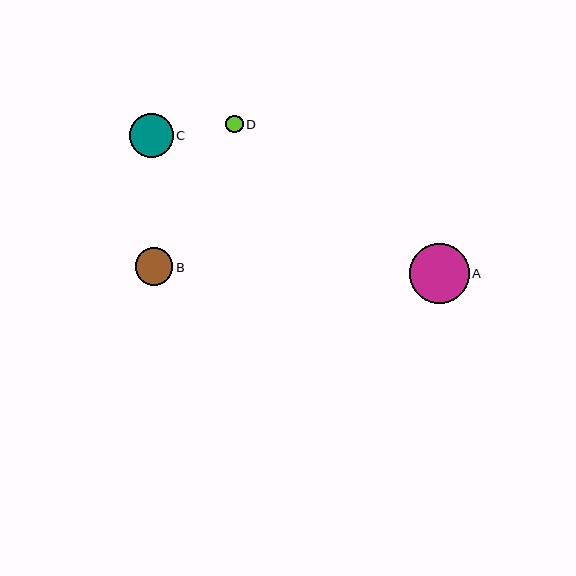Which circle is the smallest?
Circle D is the smallest with a size of approximately 17 pixels.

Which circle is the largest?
Circle A is the largest with a size of approximately 60 pixels.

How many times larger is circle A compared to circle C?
Circle A is approximately 1.4 times the size of circle C.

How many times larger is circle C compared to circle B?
Circle C is approximately 1.2 times the size of circle B.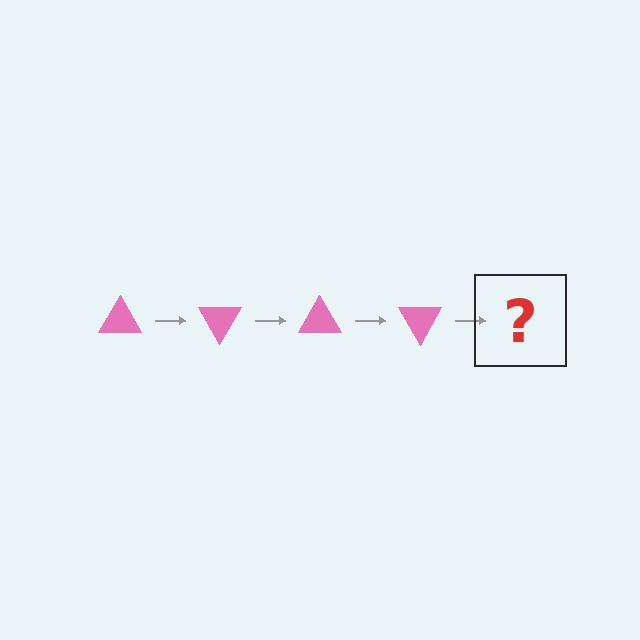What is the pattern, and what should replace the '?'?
The pattern is that the triangle rotates 60 degrees each step. The '?' should be a pink triangle rotated 240 degrees.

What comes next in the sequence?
The next element should be a pink triangle rotated 240 degrees.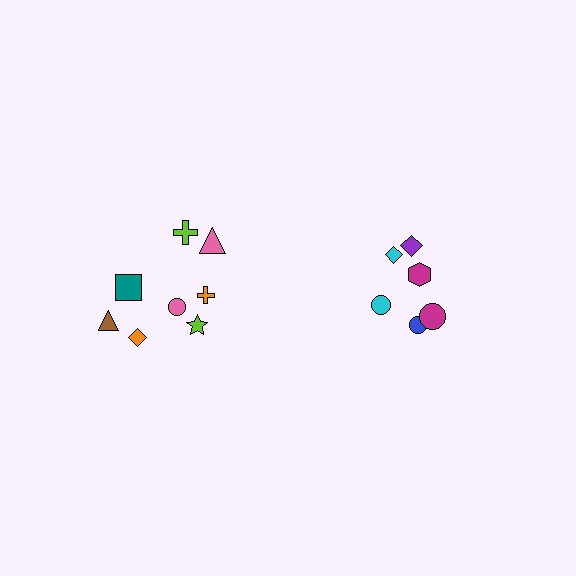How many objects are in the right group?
There are 6 objects.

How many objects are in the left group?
There are 8 objects.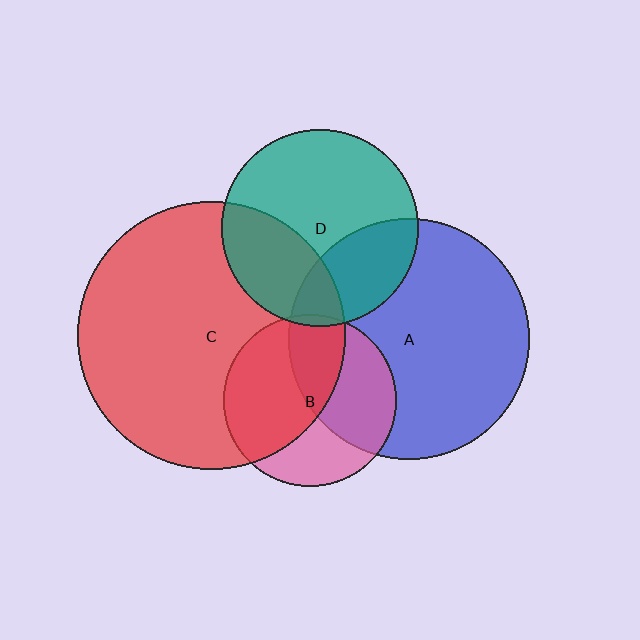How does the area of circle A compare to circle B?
Approximately 1.9 times.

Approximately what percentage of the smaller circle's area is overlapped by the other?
Approximately 30%.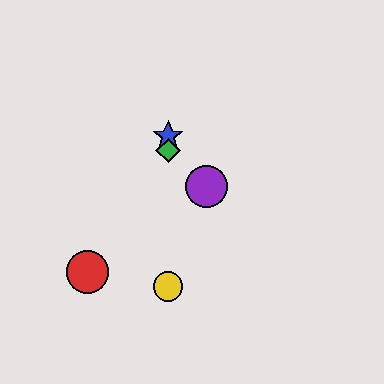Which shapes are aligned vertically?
The blue star, the green diamond, the yellow circle are aligned vertically.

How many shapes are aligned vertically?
3 shapes (the blue star, the green diamond, the yellow circle) are aligned vertically.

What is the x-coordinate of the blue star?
The blue star is at x≈168.